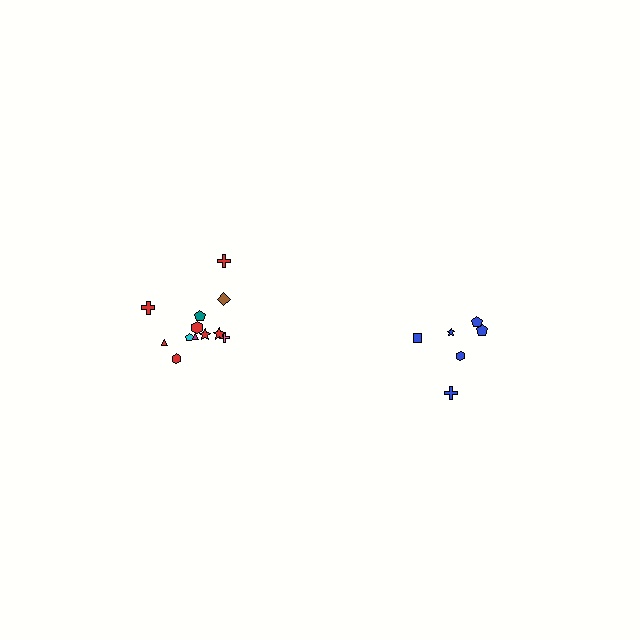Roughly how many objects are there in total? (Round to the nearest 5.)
Roughly 20 objects in total.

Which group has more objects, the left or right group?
The left group.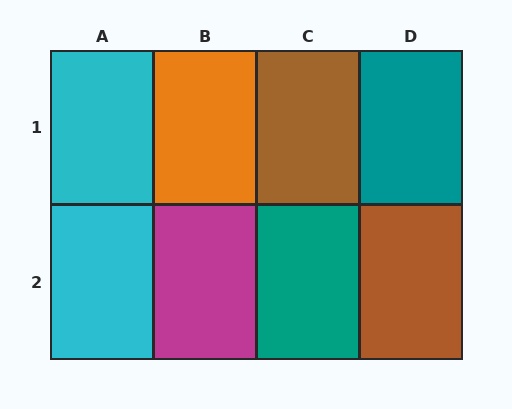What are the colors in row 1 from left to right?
Cyan, orange, brown, teal.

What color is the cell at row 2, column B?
Magenta.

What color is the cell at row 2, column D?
Brown.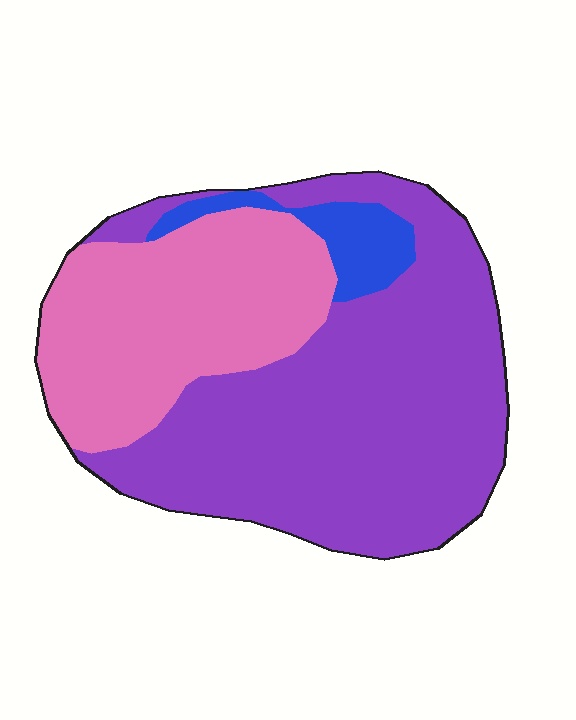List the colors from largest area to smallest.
From largest to smallest: purple, pink, blue.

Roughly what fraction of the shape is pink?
Pink takes up about one third (1/3) of the shape.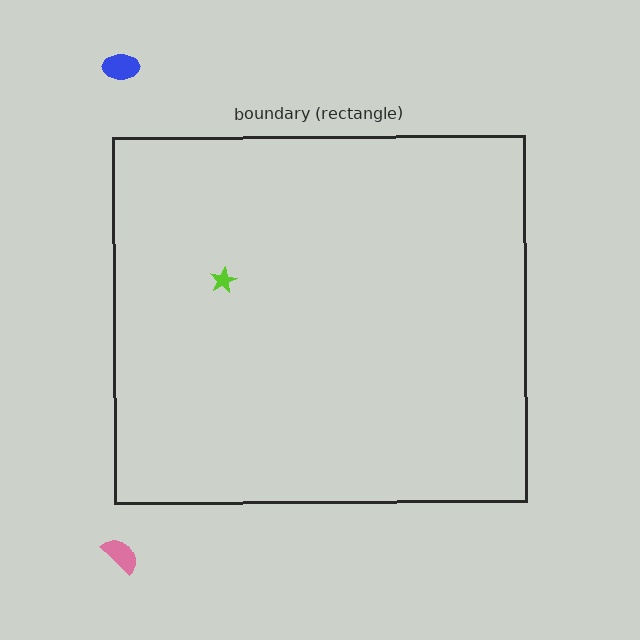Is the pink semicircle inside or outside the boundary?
Outside.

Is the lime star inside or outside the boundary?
Inside.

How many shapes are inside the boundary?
1 inside, 2 outside.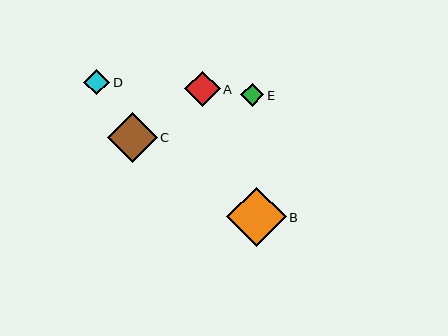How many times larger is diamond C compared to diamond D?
Diamond C is approximately 1.9 times the size of diamond D.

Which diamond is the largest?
Diamond B is the largest with a size of approximately 60 pixels.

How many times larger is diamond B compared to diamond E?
Diamond B is approximately 2.6 times the size of diamond E.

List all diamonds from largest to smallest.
From largest to smallest: B, C, A, D, E.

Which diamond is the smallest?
Diamond E is the smallest with a size of approximately 23 pixels.